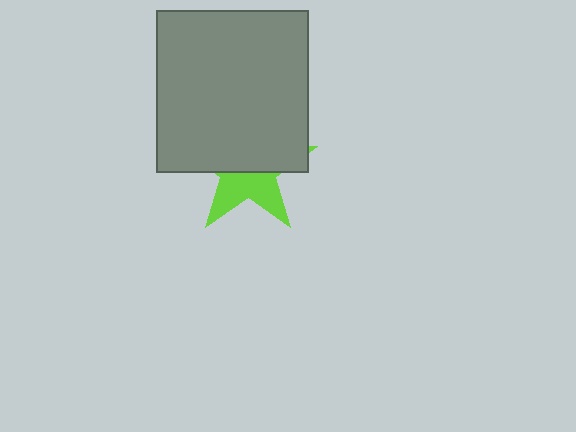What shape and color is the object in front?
The object in front is a gray rectangle.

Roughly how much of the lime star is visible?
A small part of it is visible (roughly 41%).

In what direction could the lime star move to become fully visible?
The lime star could move down. That would shift it out from behind the gray rectangle entirely.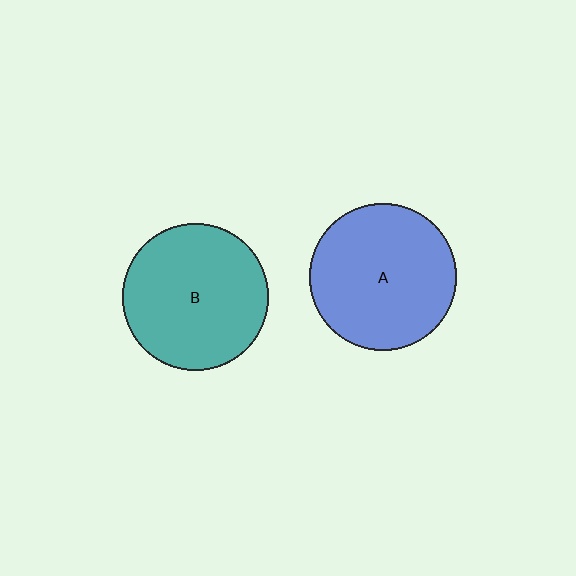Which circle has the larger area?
Circle A (blue).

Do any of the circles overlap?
No, none of the circles overlap.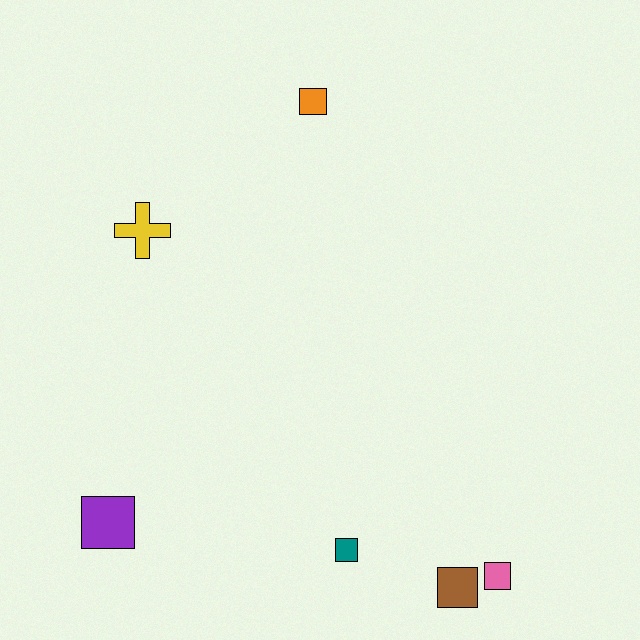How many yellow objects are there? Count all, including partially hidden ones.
There is 1 yellow object.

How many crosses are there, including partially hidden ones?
There is 1 cross.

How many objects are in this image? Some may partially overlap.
There are 6 objects.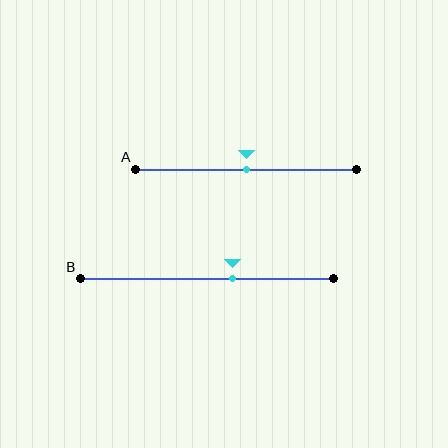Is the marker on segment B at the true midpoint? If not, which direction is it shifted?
No, the marker on segment B is shifted to the right by about 10% of the segment length.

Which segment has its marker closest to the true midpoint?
Segment A has its marker closest to the true midpoint.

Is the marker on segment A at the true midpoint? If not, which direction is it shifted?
Yes, the marker on segment A is at the true midpoint.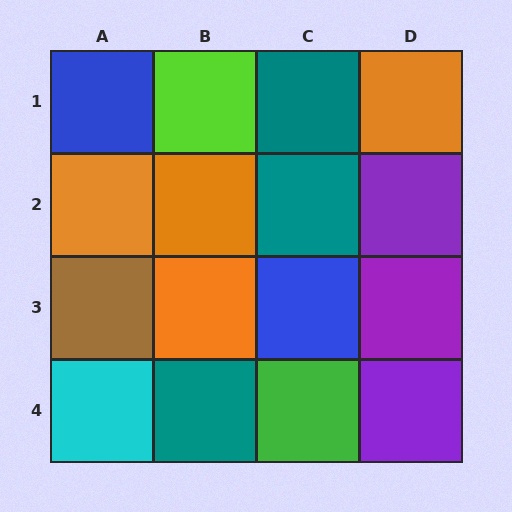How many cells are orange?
4 cells are orange.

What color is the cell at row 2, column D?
Purple.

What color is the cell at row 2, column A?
Orange.